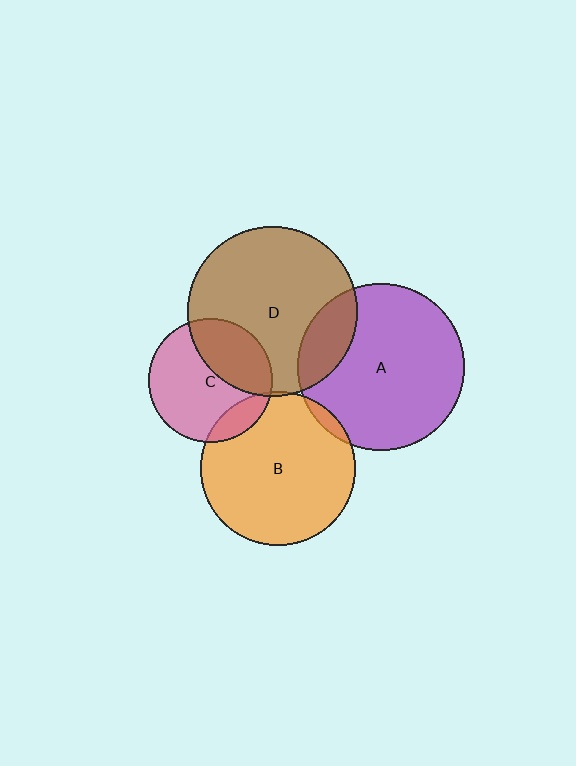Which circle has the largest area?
Circle D (brown).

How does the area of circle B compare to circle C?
Approximately 1.6 times.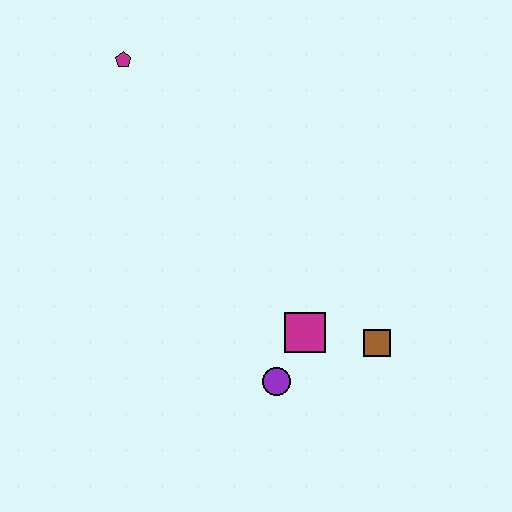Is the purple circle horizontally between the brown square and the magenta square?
No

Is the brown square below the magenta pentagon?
Yes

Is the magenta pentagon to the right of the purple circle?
No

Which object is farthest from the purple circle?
The magenta pentagon is farthest from the purple circle.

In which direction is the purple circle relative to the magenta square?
The purple circle is below the magenta square.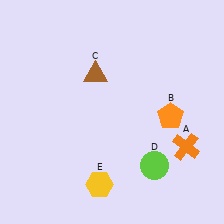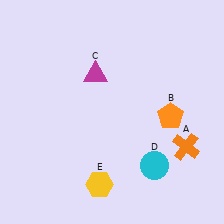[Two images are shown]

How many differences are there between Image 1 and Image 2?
There are 2 differences between the two images.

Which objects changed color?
C changed from brown to magenta. D changed from lime to cyan.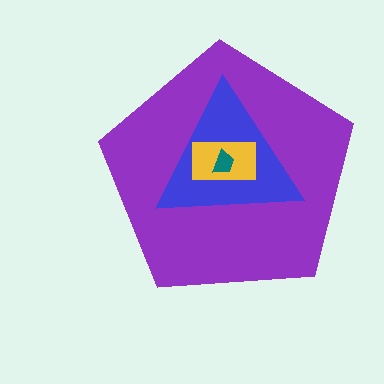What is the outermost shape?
The purple pentagon.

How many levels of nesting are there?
4.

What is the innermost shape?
The teal trapezoid.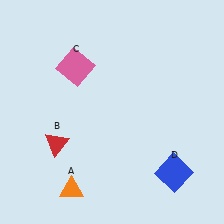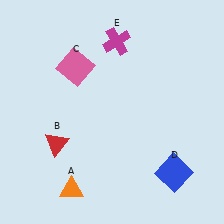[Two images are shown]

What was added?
A magenta cross (E) was added in Image 2.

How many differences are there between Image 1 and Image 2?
There is 1 difference between the two images.